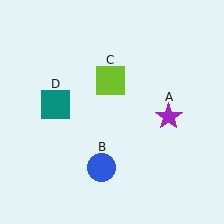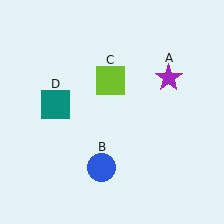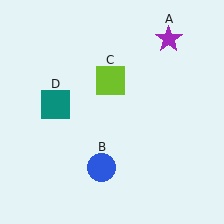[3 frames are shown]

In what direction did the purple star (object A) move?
The purple star (object A) moved up.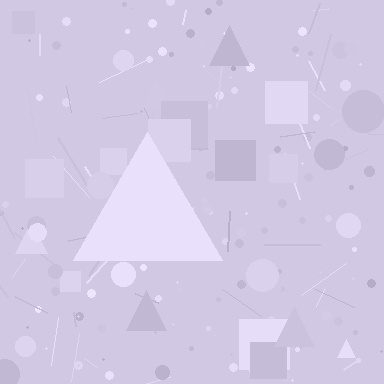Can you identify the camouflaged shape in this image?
The camouflaged shape is a triangle.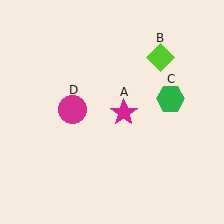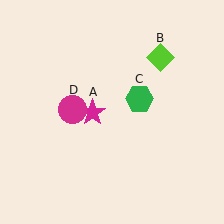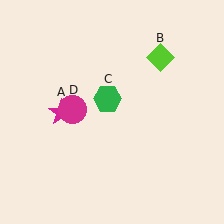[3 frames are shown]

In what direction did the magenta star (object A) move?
The magenta star (object A) moved left.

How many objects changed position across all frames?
2 objects changed position: magenta star (object A), green hexagon (object C).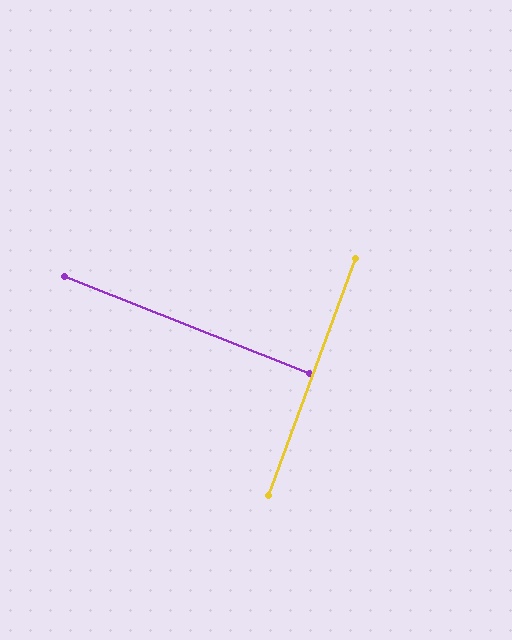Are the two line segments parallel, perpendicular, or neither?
Perpendicular — they meet at approximately 89°.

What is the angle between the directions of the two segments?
Approximately 89 degrees.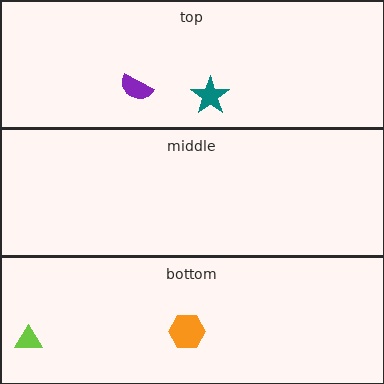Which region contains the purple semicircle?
The top region.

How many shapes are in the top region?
2.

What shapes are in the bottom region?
The lime triangle, the orange hexagon.